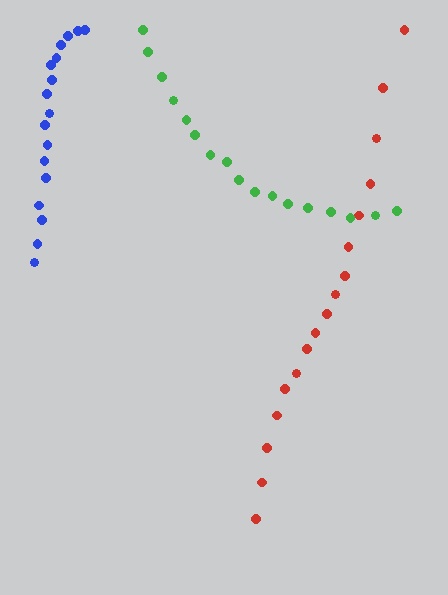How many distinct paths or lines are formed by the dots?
There are 3 distinct paths.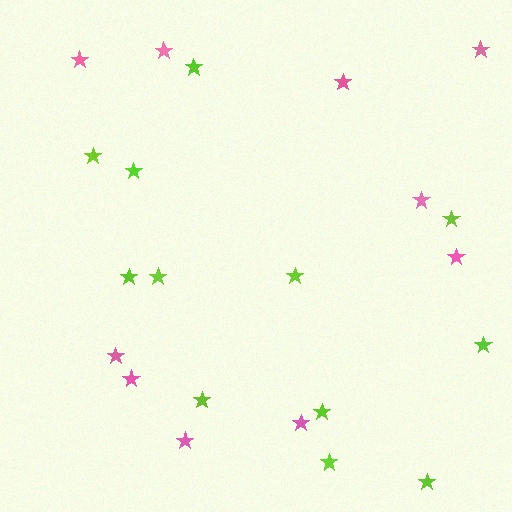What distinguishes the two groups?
There are 2 groups: one group of lime stars (12) and one group of pink stars (10).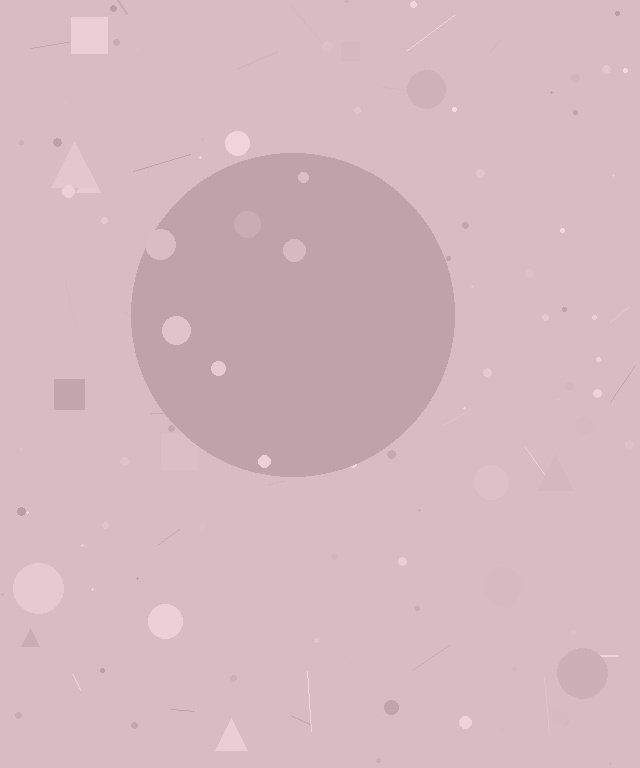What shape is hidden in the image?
A circle is hidden in the image.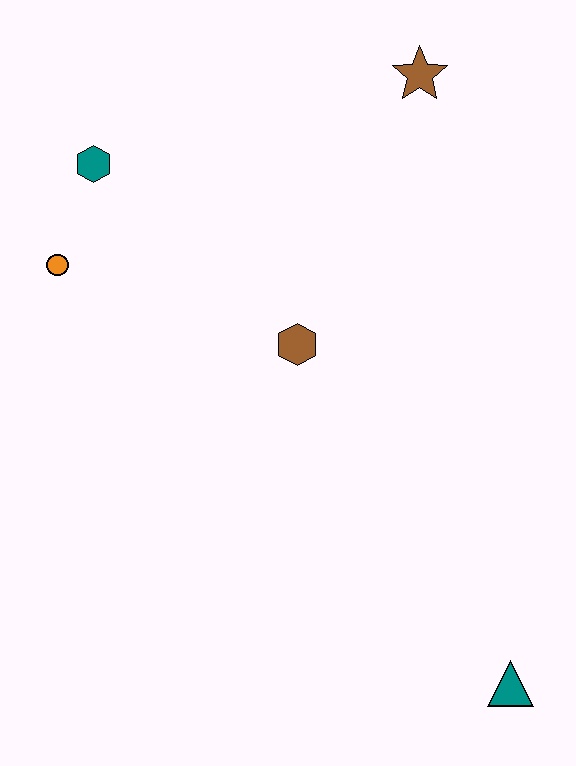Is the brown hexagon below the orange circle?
Yes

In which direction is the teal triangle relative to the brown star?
The teal triangle is below the brown star.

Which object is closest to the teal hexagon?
The orange circle is closest to the teal hexagon.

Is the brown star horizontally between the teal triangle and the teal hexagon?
Yes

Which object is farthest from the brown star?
The teal triangle is farthest from the brown star.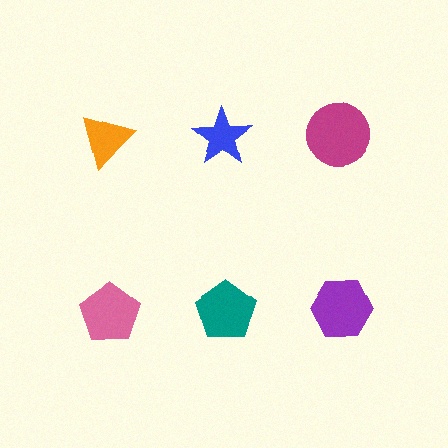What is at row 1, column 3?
A magenta circle.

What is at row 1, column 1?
An orange triangle.